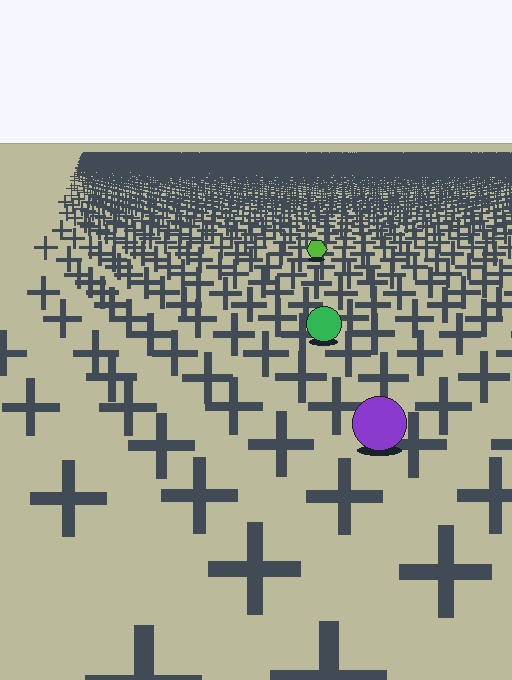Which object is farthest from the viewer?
The lime hexagon is farthest from the viewer. It appears smaller and the ground texture around it is denser.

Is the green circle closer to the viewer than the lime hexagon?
Yes. The green circle is closer — you can tell from the texture gradient: the ground texture is coarser near it.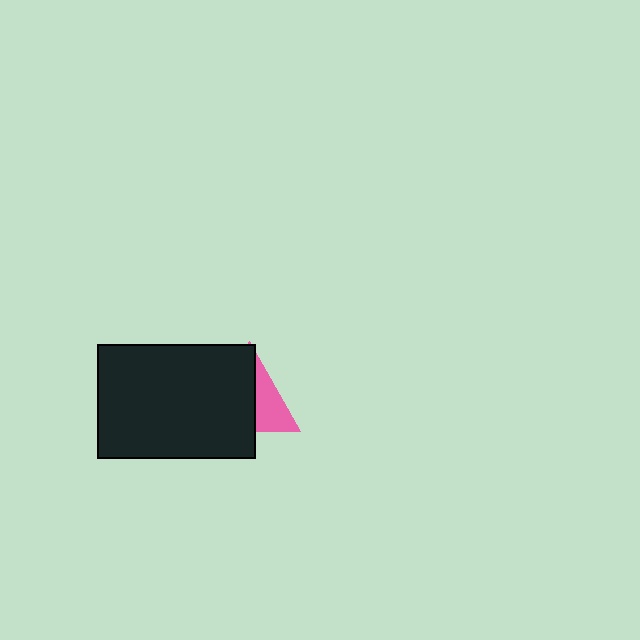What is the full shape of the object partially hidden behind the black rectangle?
The partially hidden object is a pink triangle.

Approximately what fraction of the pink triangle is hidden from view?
Roughly 61% of the pink triangle is hidden behind the black rectangle.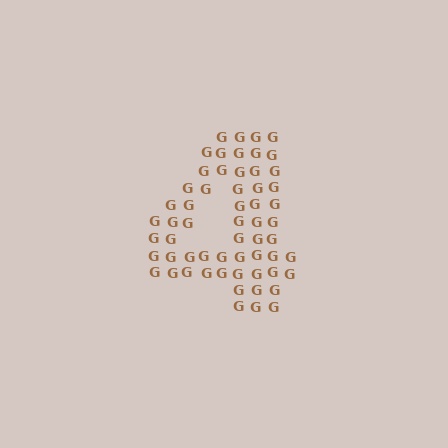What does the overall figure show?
The overall figure shows the digit 4.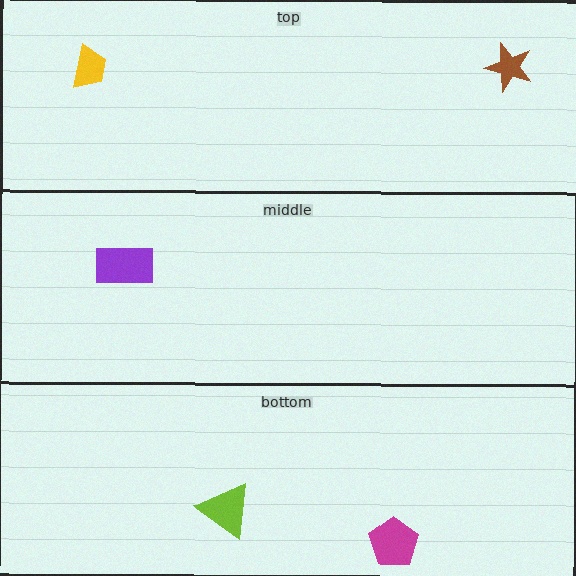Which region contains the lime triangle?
The bottom region.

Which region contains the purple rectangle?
The middle region.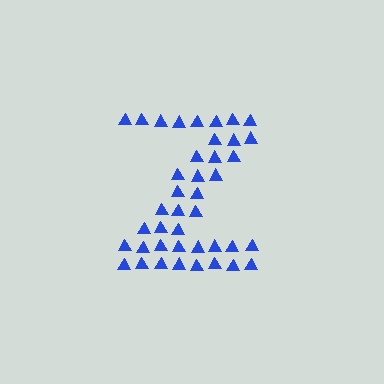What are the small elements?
The small elements are triangles.